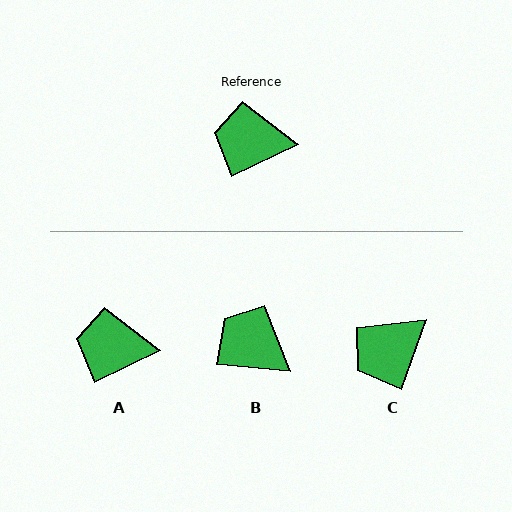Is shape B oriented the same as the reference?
No, it is off by about 32 degrees.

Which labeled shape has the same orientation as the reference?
A.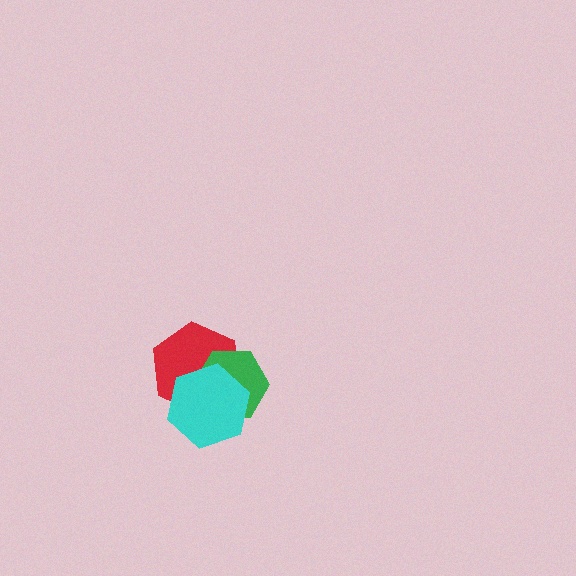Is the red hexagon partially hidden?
Yes, it is partially covered by another shape.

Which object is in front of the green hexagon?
The cyan hexagon is in front of the green hexagon.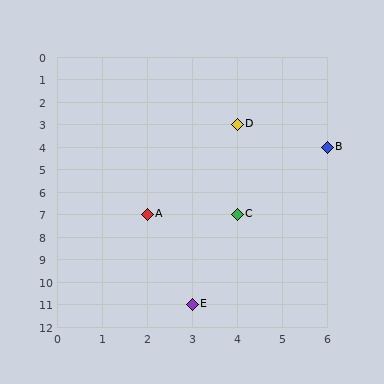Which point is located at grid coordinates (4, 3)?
Point D is at (4, 3).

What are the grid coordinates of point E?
Point E is at grid coordinates (3, 11).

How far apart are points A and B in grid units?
Points A and B are 4 columns and 3 rows apart (about 5.0 grid units diagonally).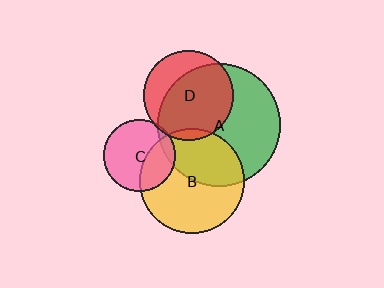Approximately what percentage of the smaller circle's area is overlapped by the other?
Approximately 5%.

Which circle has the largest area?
Circle A (green).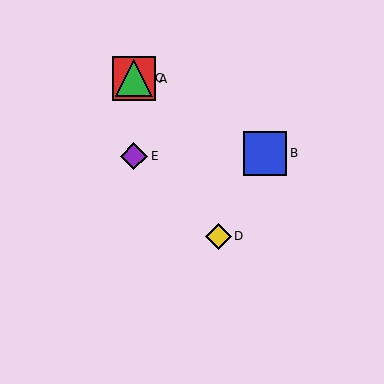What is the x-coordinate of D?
Object D is at x≈218.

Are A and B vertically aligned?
No, A is at x≈134 and B is at x≈265.